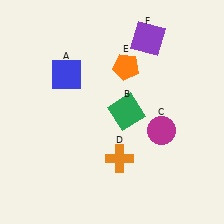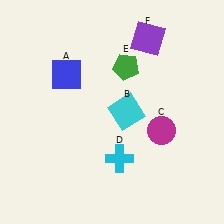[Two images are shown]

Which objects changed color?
B changed from green to cyan. D changed from orange to cyan. E changed from orange to green.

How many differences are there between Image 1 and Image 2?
There are 3 differences between the two images.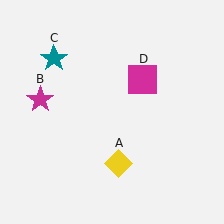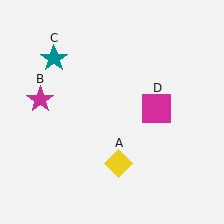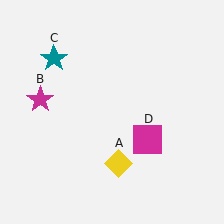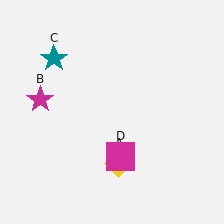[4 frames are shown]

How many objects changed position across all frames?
1 object changed position: magenta square (object D).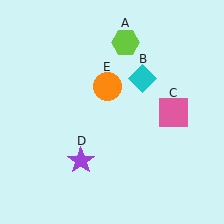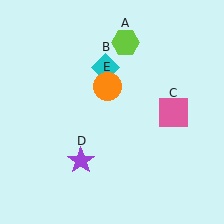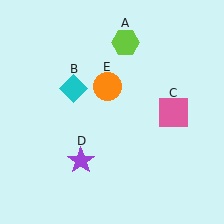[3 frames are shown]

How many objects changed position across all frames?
1 object changed position: cyan diamond (object B).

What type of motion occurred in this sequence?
The cyan diamond (object B) rotated counterclockwise around the center of the scene.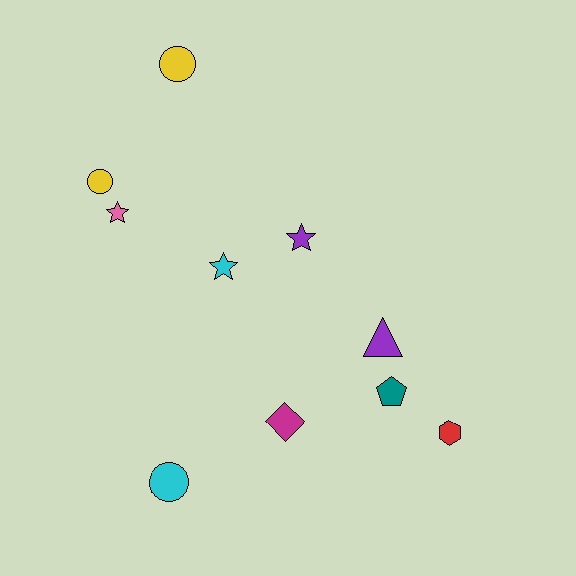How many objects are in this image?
There are 10 objects.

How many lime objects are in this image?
There are no lime objects.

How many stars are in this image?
There are 3 stars.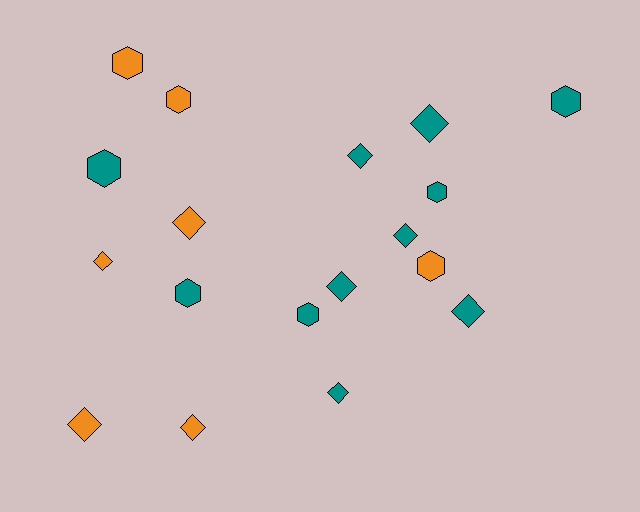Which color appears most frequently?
Teal, with 11 objects.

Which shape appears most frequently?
Diamond, with 10 objects.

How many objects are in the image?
There are 18 objects.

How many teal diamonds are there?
There are 6 teal diamonds.